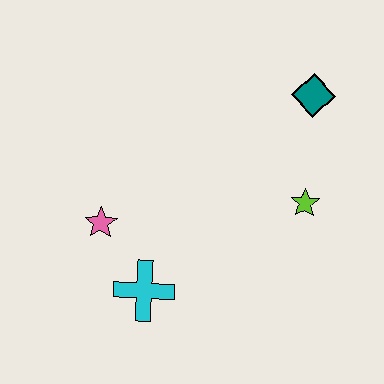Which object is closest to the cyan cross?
The pink star is closest to the cyan cross.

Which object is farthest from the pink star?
The teal diamond is farthest from the pink star.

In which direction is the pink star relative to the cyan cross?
The pink star is above the cyan cross.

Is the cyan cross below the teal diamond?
Yes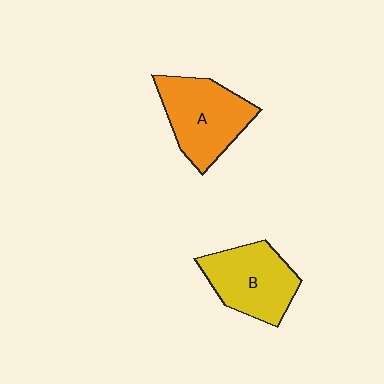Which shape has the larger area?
Shape A (orange).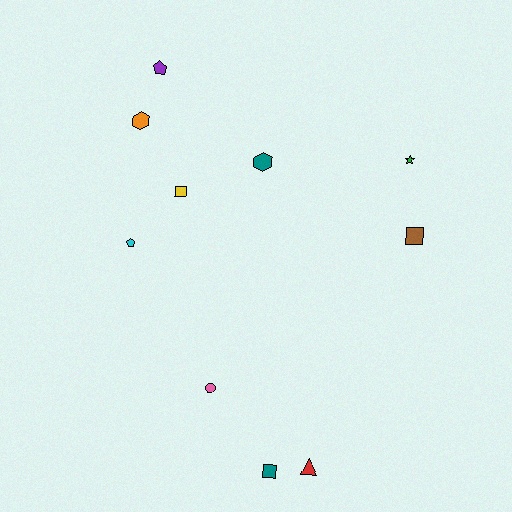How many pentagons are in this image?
There are 2 pentagons.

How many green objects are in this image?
There is 1 green object.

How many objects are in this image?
There are 10 objects.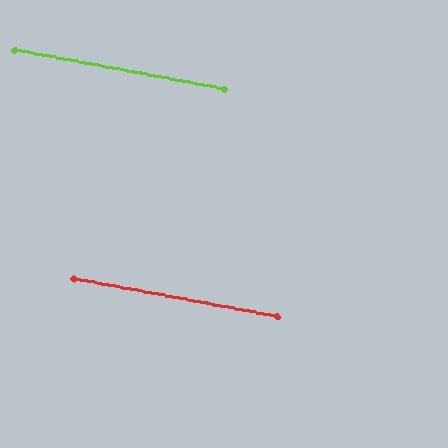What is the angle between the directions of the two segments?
Approximately 0 degrees.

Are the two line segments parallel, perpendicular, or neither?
Parallel — their directions differ by only 0.0°.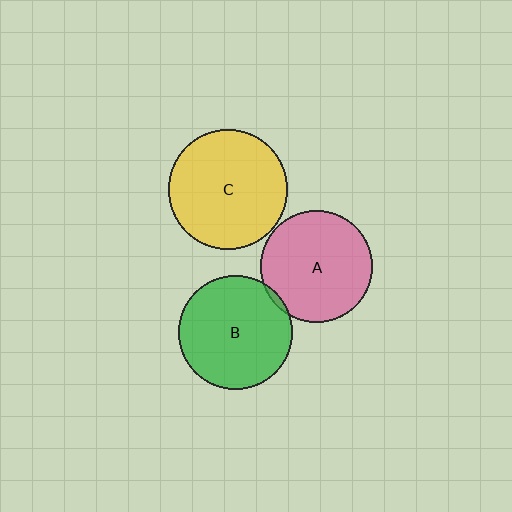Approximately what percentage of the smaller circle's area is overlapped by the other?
Approximately 5%.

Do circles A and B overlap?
Yes.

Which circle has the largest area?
Circle C (yellow).